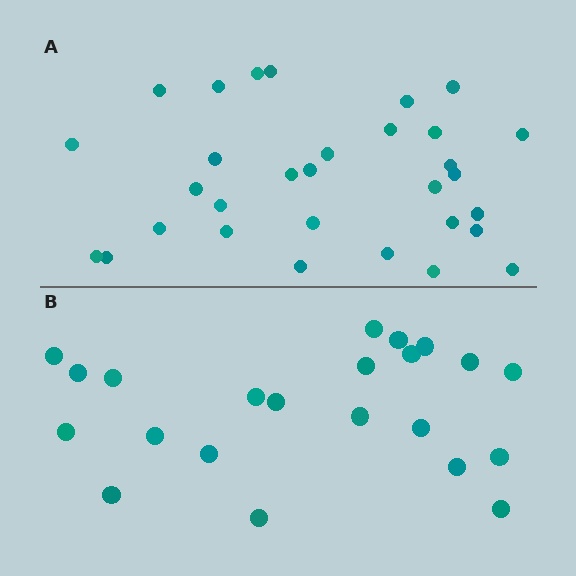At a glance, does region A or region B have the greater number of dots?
Region A (the top region) has more dots.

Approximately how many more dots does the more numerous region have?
Region A has roughly 8 or so more dots than region B.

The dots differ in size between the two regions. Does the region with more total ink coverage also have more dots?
No. Region B has more total ink coverage because its dots are larger, but region A actually contains more individual dots. Total area can be misleading — the number of items is what matters here.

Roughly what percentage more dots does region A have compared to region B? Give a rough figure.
About 40% more.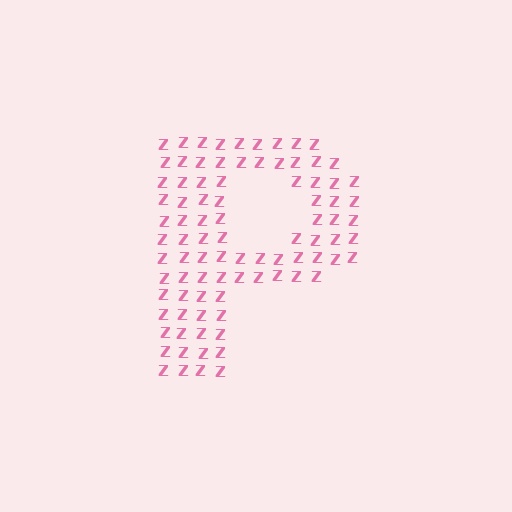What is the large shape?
The large shape is the letter P.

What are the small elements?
The small elements are letter Z's.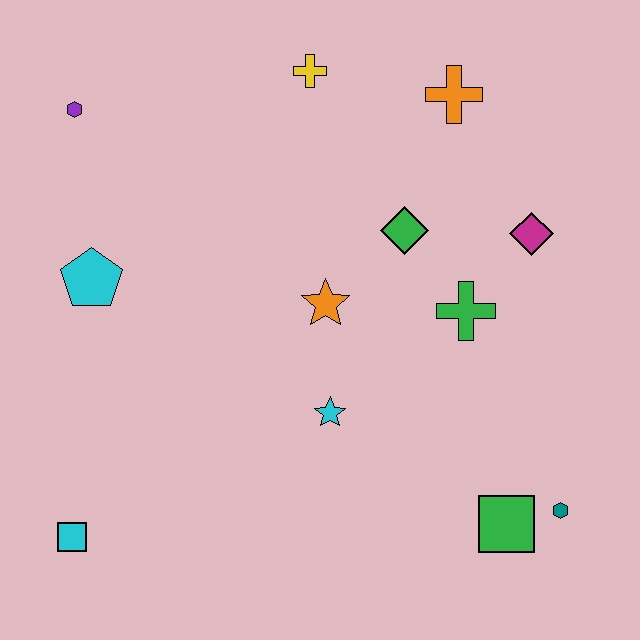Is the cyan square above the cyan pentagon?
No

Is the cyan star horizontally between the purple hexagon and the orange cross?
Yes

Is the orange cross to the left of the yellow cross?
No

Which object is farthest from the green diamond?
The cyan square is farthest from the green diamond.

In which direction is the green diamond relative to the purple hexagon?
The green diamond is to the right of the purple hexagon.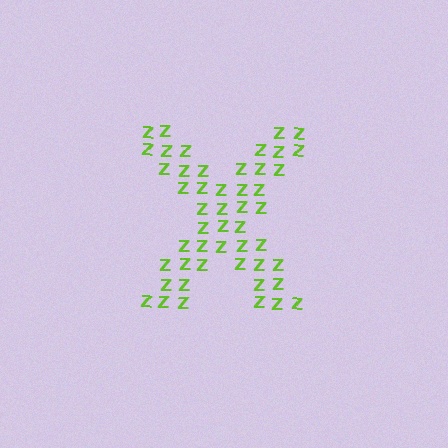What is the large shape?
The large shape is the letter X.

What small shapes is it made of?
It is made of small letter Z's.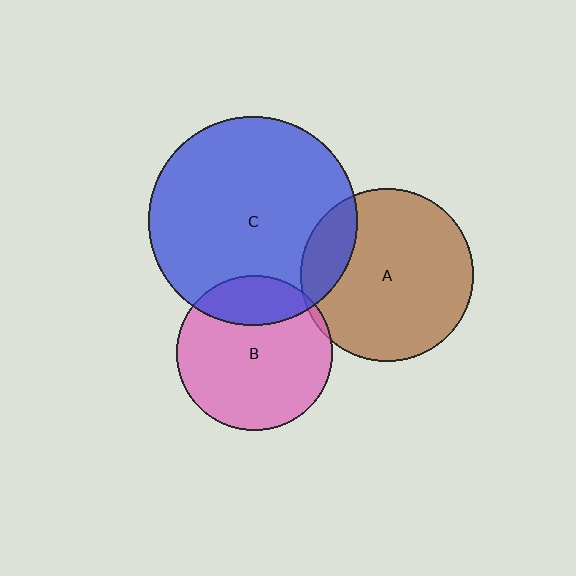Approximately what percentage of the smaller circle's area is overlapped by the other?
Approximately 20%.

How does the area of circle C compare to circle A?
Approximately 1.5 times.